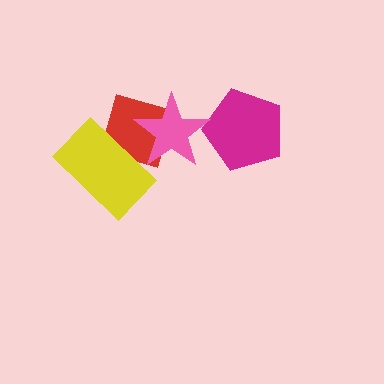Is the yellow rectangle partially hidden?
No, no other shape covers it.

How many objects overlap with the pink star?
3 objects overlap with the pink star.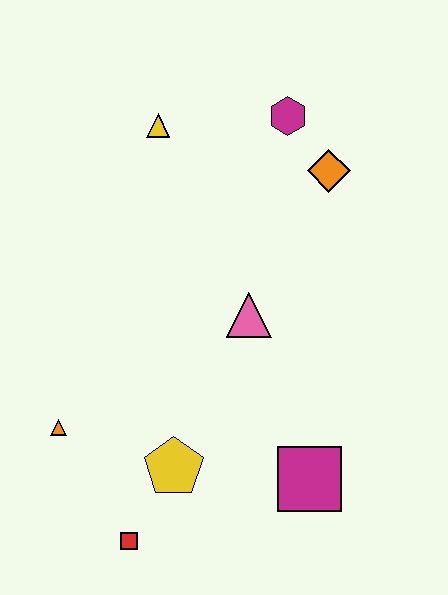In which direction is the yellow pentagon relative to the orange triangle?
The yellow pentagon is to the right of the orange triangle.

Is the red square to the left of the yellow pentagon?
Yes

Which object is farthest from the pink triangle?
The red square is farthest from the pink triangle.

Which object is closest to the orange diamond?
The magenta hexagon is closest to the orange diamond.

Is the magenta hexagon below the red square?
No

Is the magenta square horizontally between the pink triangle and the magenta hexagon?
No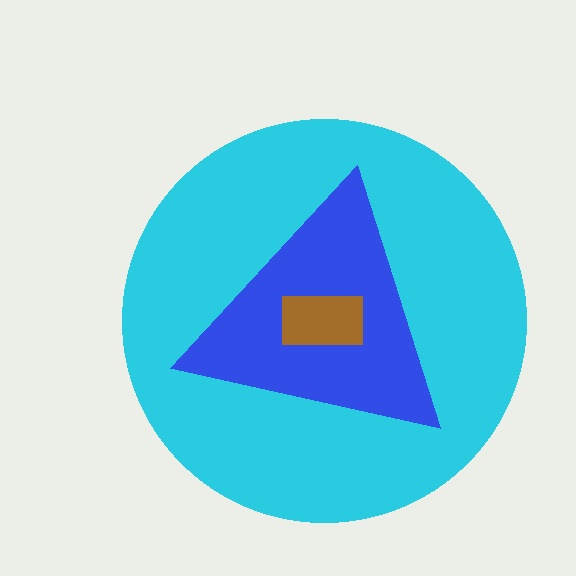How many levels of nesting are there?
3.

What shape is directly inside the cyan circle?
The blue triangle.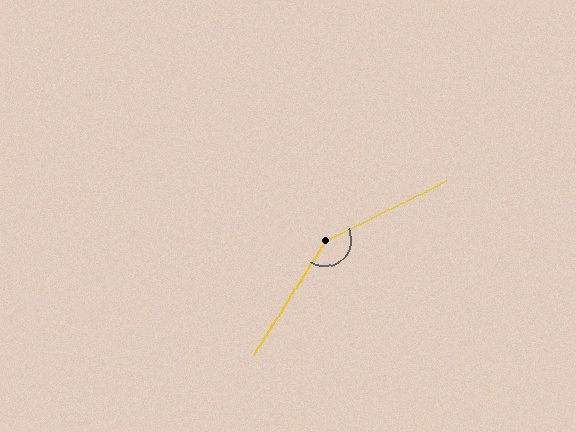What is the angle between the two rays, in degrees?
Approximately 148 degrees.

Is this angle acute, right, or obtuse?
It is obtuse.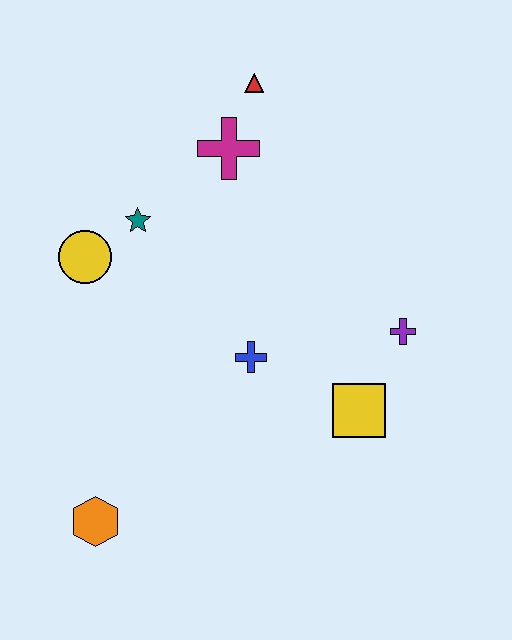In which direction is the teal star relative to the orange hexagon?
The teal star is above the orange hexagon.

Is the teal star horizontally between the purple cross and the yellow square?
No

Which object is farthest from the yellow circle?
The purple cross is farthest from the yellow circle.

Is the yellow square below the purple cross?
Yes